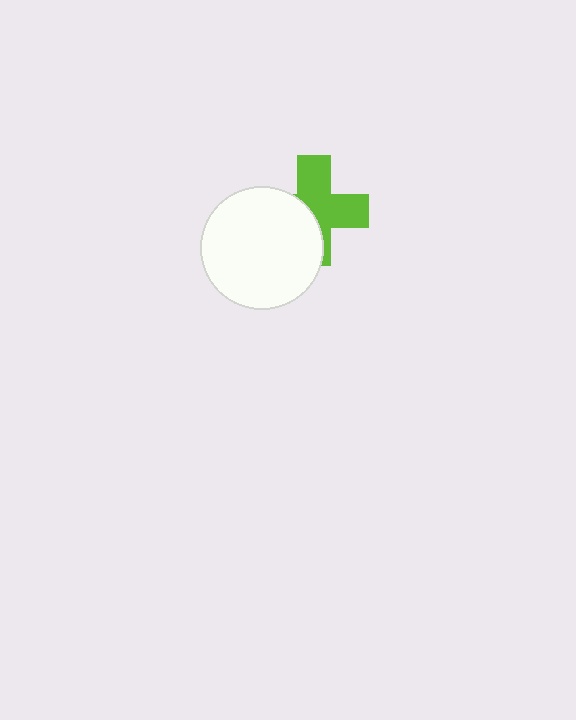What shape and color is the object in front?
The object in front is a white circle.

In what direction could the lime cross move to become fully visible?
The lime cross could move toward the upper-right. That would shift it out from behind the white circle entirely.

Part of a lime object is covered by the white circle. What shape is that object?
It is a cross.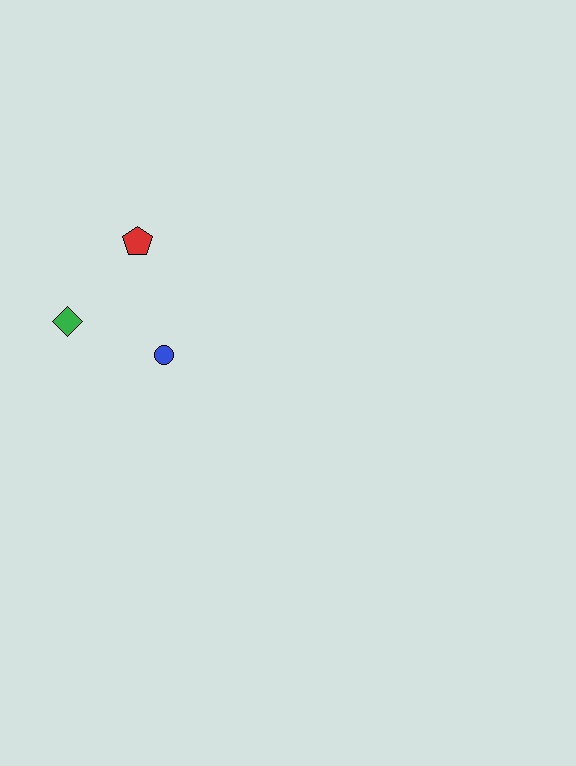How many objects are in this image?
There are 3 objects.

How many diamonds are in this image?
There is 1 diamond.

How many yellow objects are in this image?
There are no yellow objects.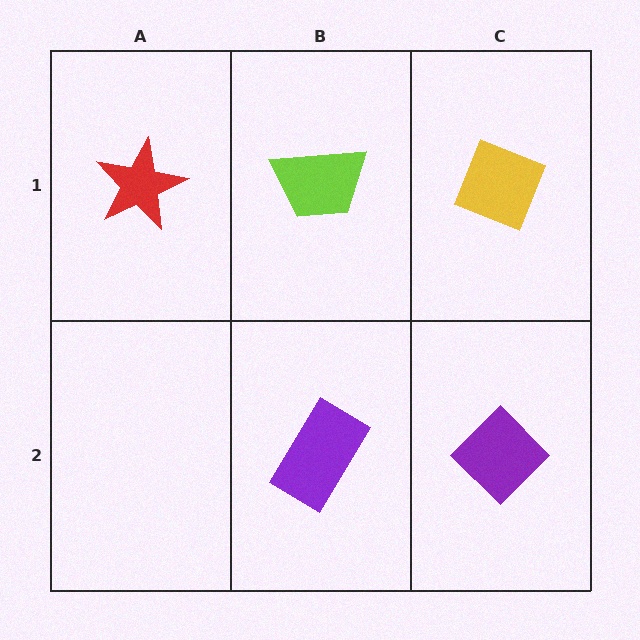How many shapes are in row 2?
2 shapes.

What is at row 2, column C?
A purple diamond.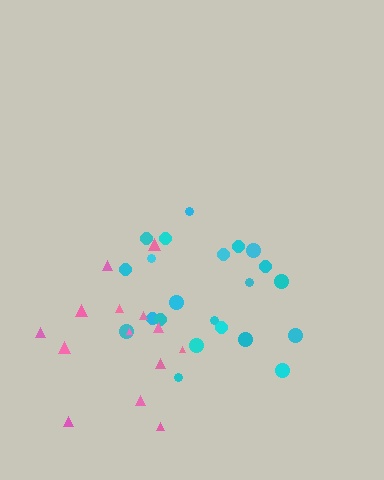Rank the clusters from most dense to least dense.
cyan, pink.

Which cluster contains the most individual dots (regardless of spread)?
Cyan (22).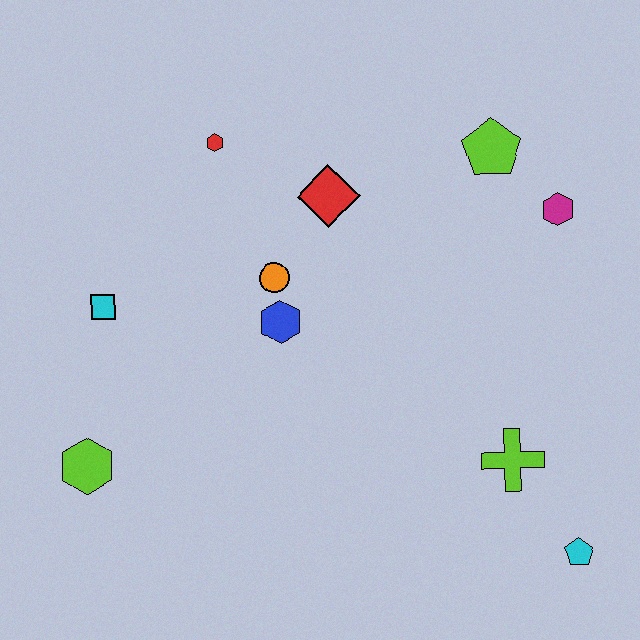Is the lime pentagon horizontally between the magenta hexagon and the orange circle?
Yes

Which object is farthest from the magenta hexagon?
The lime hexagon is farthest from the magenta hexagon.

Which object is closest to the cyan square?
The lime hexagon is closest to the cyan square.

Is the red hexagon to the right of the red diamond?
No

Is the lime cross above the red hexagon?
No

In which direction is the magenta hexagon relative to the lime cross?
The magenta hexagon is above the lime cross.